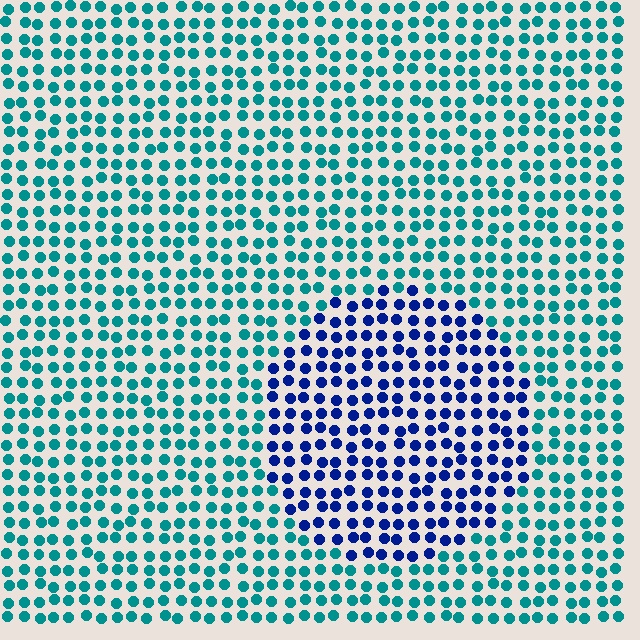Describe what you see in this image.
The image is filled with small teal elements in a uniform arrangement. A circle-shaped region is visible where the elements are tinted to a slightly different hue, forming a subtle color boundary.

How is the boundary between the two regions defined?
The boundary is defined purely by a slight shift in hue (about 50 degrees). Spacing, size, and orientation are identical on both sides.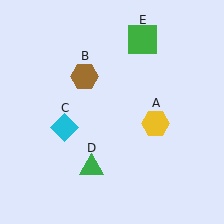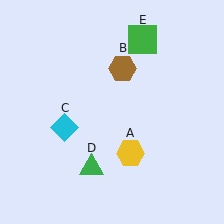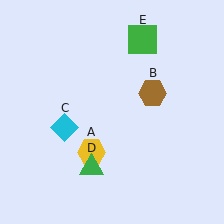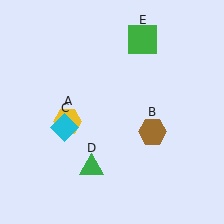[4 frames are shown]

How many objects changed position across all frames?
2 objects changed position: yellow hexagon (object A), brown hexagon (object B).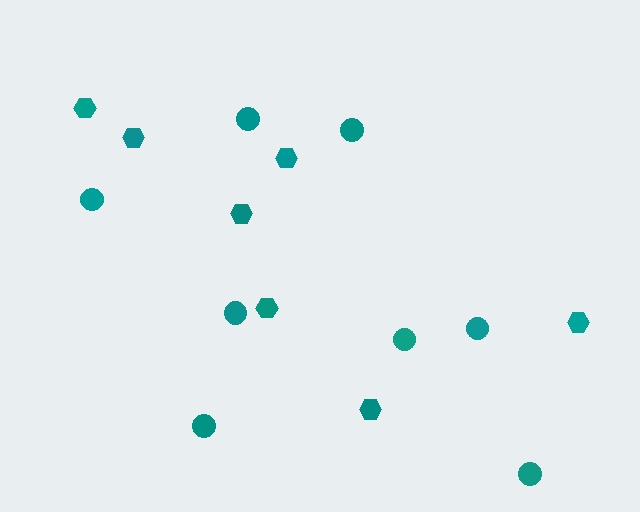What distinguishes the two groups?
There are 2 groups: one group of hexagons (7) and one group of circles (8).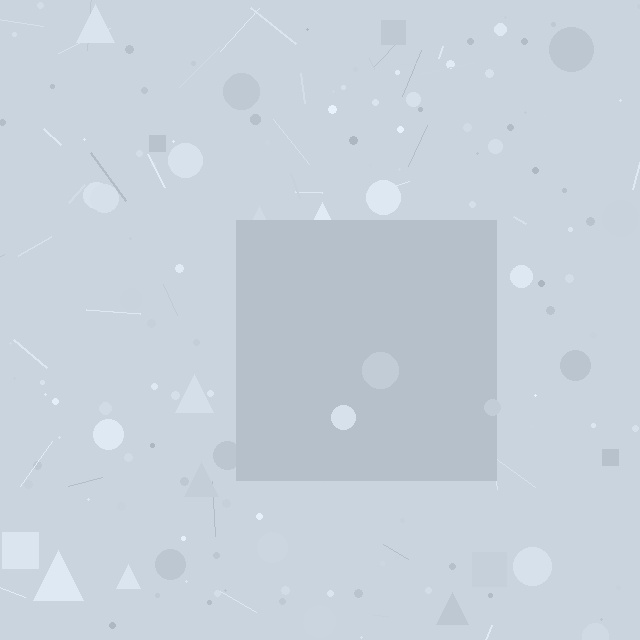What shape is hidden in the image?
A square is hidden in the image.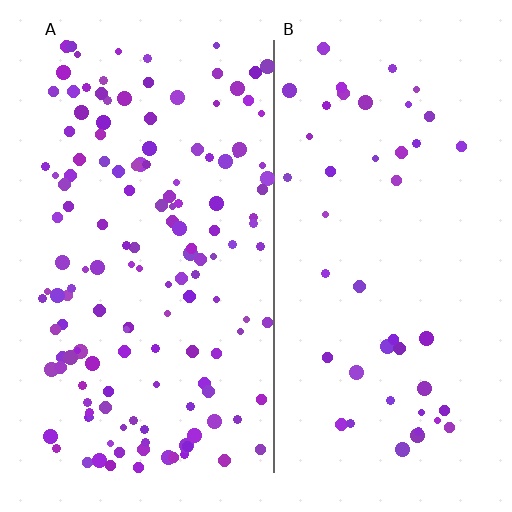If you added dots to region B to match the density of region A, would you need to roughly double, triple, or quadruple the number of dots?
Approximately triple.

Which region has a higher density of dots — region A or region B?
A (the left).